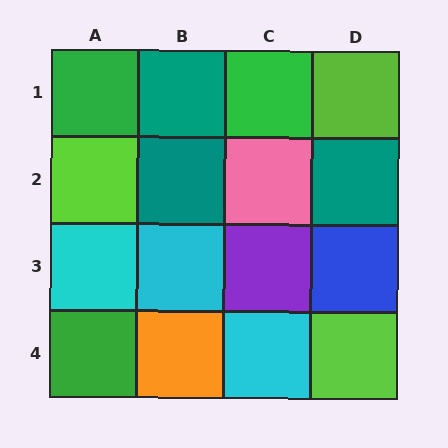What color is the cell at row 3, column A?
Cyan.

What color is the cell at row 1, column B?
Teal.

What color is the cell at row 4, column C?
Cyan.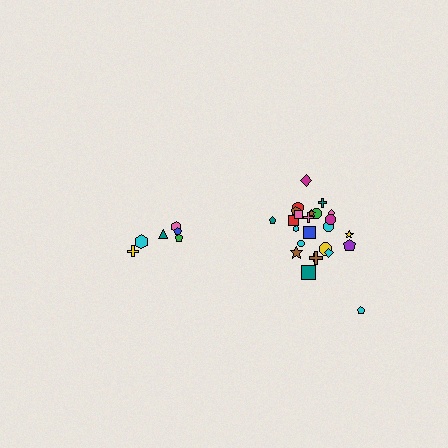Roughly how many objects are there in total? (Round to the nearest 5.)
Roughly 30 objects in total.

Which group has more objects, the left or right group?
The right group.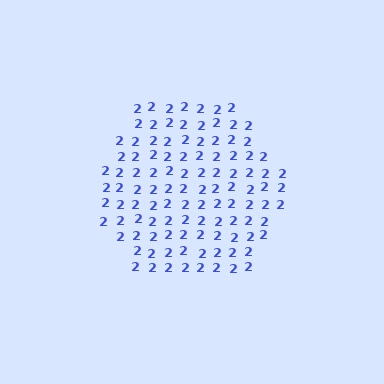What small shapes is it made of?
It is made of small digit 2's.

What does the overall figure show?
The overall figure shows a hexagon.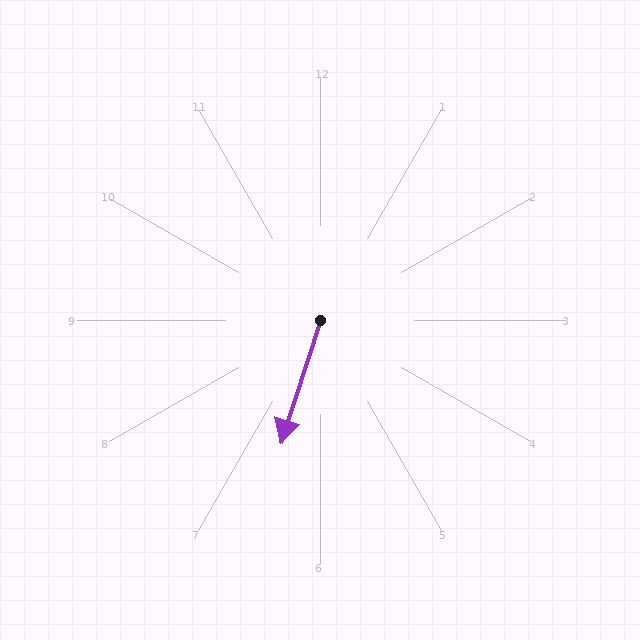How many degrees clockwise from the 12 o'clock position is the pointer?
Approximately 198 degrees.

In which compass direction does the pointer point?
South.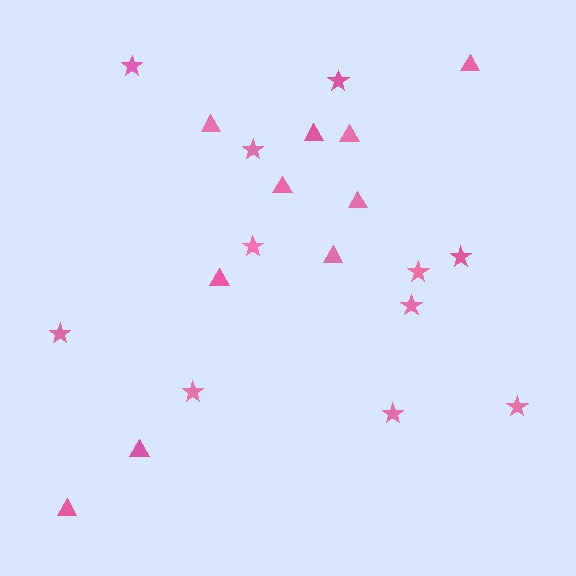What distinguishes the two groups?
There are 2 groups: one group of stars (11) and one group of triangles (10).